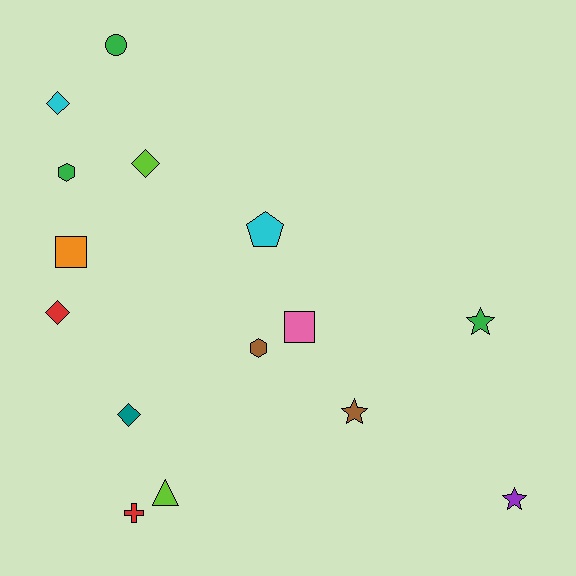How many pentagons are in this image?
There is 1 pentagon.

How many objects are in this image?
There are 15 objects.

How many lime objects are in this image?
There are 2 lime objects.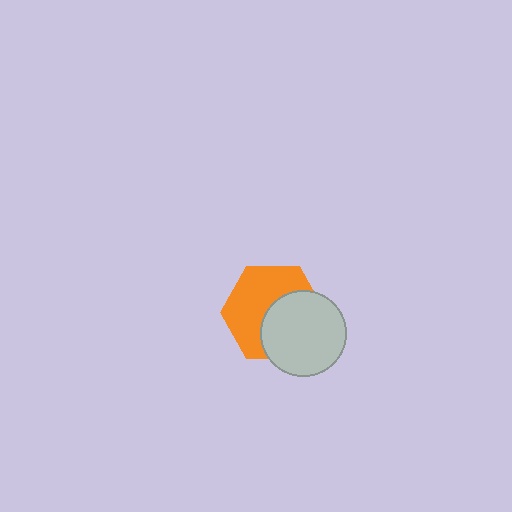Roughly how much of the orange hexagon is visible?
About half of it is visible (roughly 55%).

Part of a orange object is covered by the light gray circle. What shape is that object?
It is a hexagon.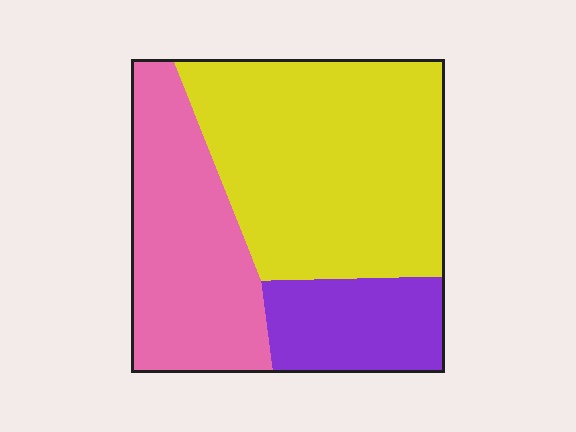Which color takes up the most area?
Yellow, at roughly 50%.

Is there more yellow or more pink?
Yellow.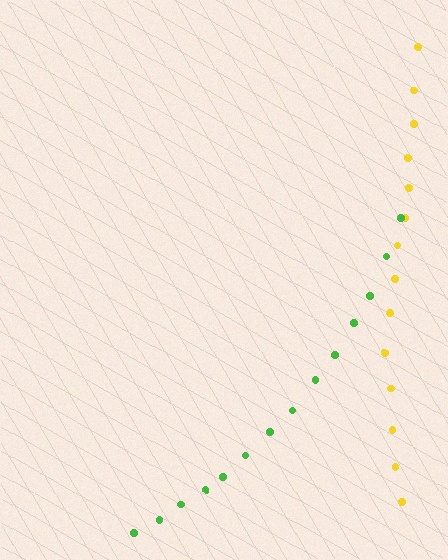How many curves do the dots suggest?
There are 2 distinct paths.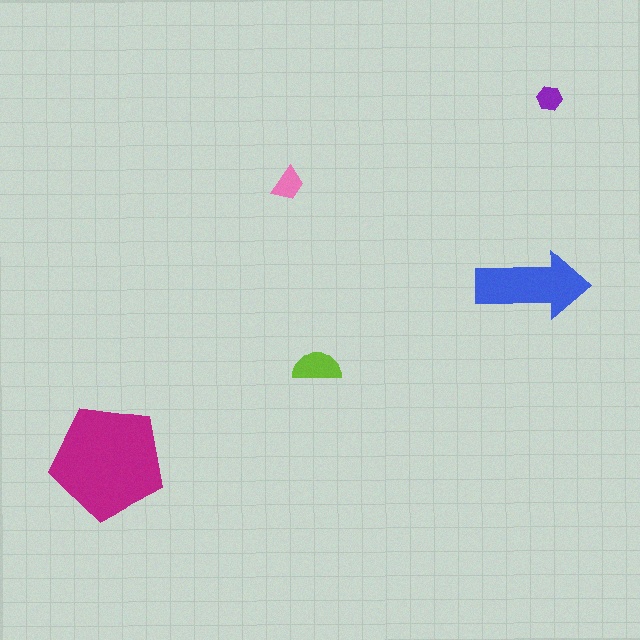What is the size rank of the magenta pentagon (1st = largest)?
1st.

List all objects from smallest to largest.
The purple hexagon, the pink trapezoid, the lime semicircle, the blue arrow, the magenta pentagon.